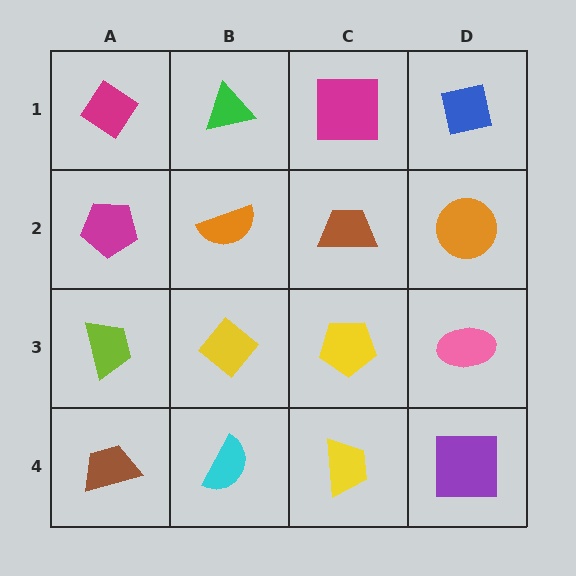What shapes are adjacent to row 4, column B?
A yellow diamond (row 3, column B), a brown trapezoid (row 4, column A), a yellow trapezoid (row 4, column C).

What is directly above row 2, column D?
A blue square.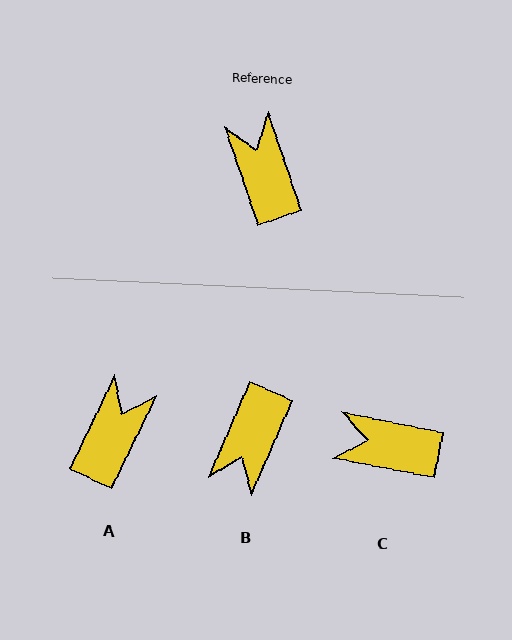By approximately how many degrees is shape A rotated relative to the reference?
Approximately 45 degrees clockwise.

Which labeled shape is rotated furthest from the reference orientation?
B, about 138 degrees away.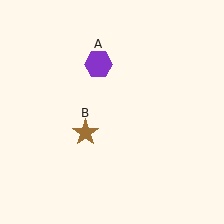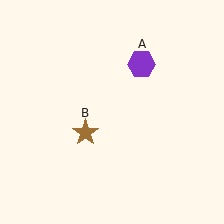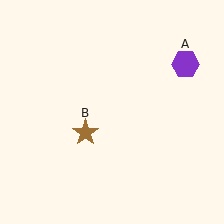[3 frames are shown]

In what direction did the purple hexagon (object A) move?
The purple hexagon (object A) moved right.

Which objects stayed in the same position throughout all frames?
Brown star (object B) remained stationary.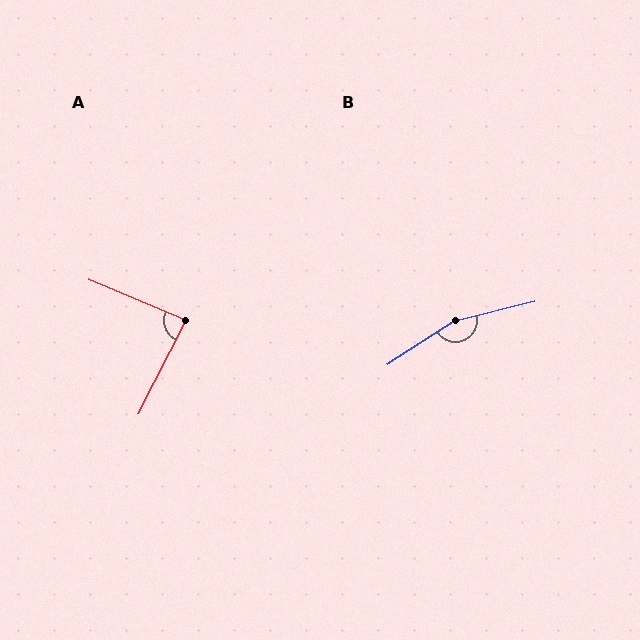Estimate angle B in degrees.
Approximately 161 degrees.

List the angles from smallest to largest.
A (86°), B (161°).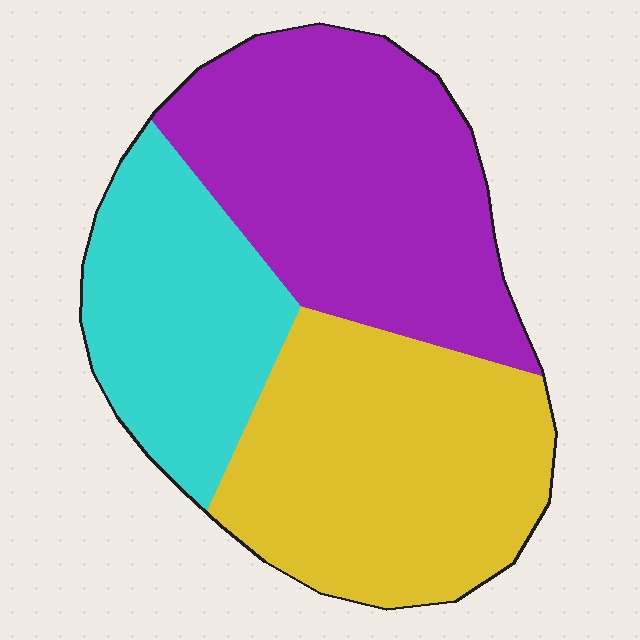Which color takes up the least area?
Cyan, at roughly 25%.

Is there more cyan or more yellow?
Yellow.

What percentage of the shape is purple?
Purple covers around 40% of the shape.